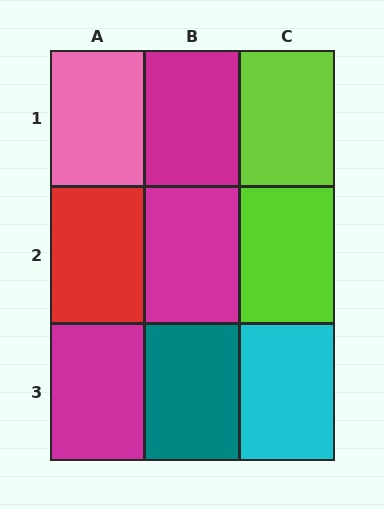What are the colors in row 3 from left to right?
Magenta, teal, cyan.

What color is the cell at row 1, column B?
Magenta.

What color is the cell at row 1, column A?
Pink.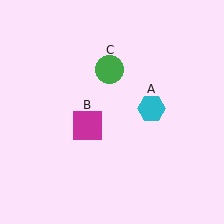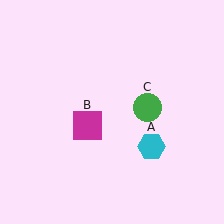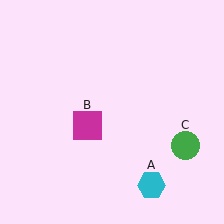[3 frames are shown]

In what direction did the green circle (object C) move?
The green circle (object C) moved down and to the right.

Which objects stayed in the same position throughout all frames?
Magenta square (object B) remained stationary.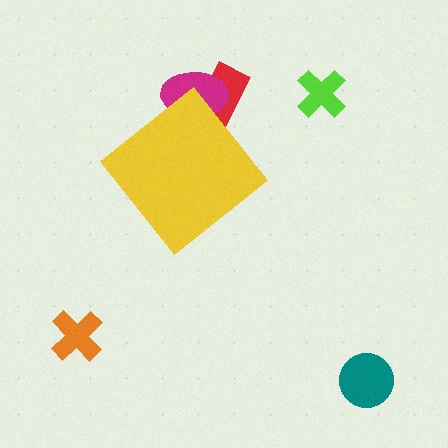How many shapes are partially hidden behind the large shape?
2 shapes are partially hidden.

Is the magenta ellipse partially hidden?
Yes, the magenta ellipse is partially hidden behind the yellow diamond.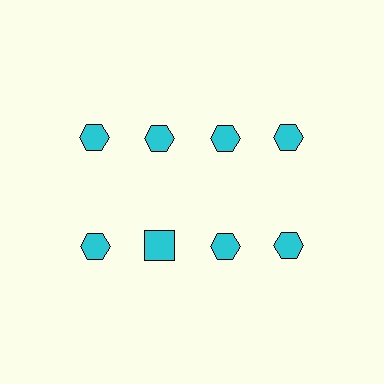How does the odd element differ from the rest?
It has a different shape: square instead of hexagon.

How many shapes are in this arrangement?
There are 8 shapes arranged in a grid pattern.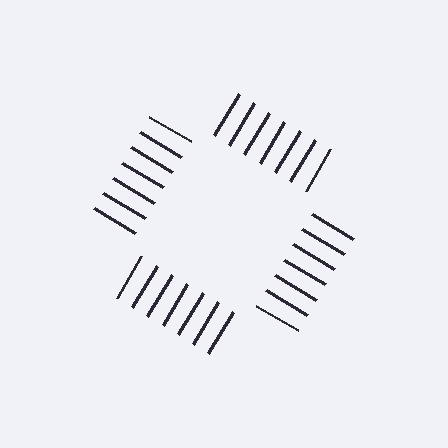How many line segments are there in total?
28 — 7 along each of the 4 edges.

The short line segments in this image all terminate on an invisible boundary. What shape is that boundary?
An illusory square — the line segments terminate on its edges but no continuous stroke is drawn.